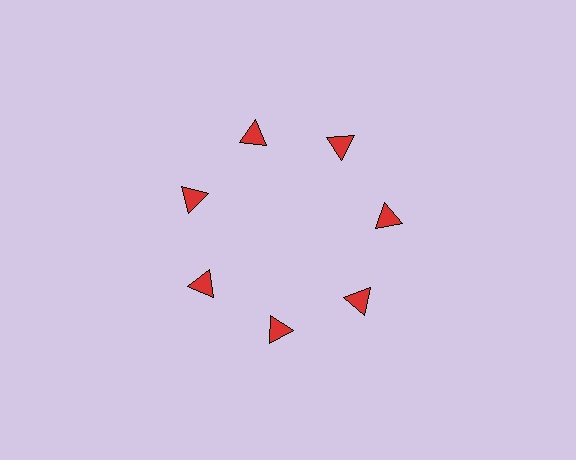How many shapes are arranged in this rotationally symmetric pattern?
There are 7 shapes, arranged in 7 groups of 1.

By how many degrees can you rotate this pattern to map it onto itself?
The pattern maps onto itself every 51 degrees of rotation.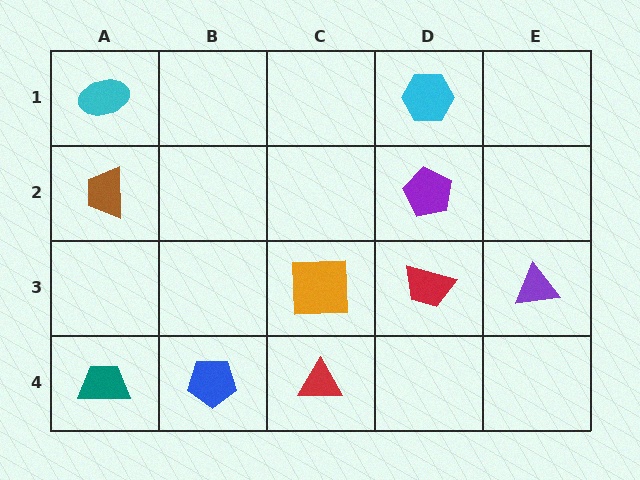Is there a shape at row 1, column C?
No, that cell is empty.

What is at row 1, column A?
A cyan ellipse.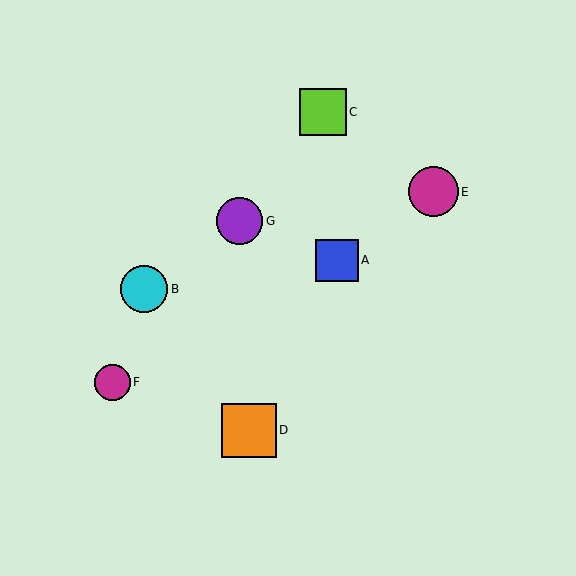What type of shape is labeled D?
Shape D is an orange square.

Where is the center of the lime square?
The center of the lime square is at (323, 112).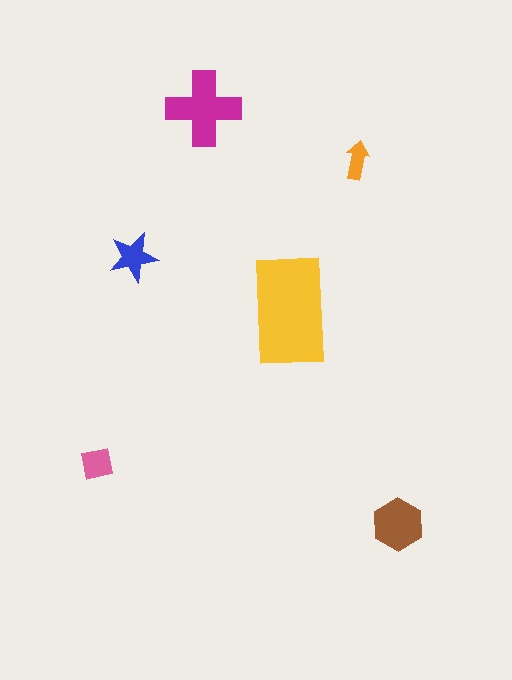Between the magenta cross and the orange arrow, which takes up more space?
The magenta cross.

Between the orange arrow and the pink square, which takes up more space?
The pink square.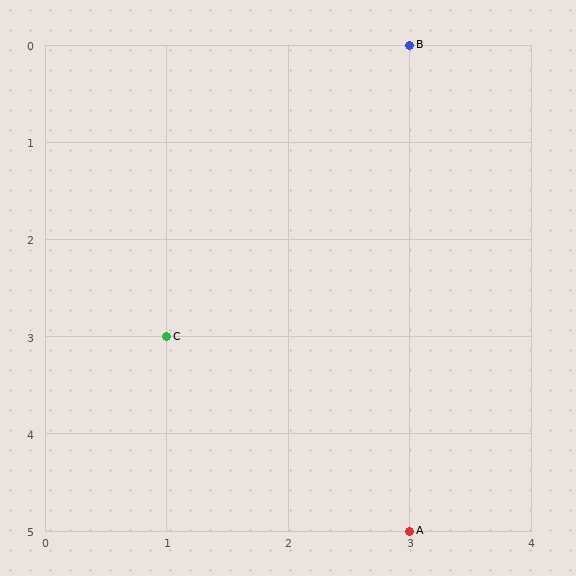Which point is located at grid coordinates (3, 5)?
Point A is at (3, 5).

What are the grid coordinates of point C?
Point C is at grid coordinates (1, 3).